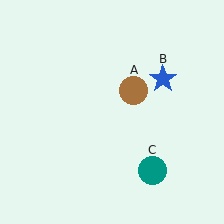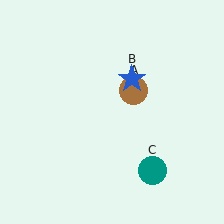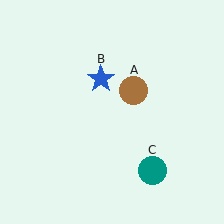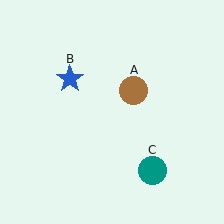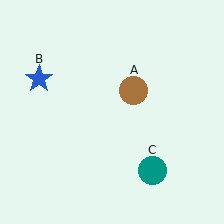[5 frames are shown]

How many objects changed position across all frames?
1 object changed position: blue star (object B).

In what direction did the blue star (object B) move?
The blue star (object B) moved left.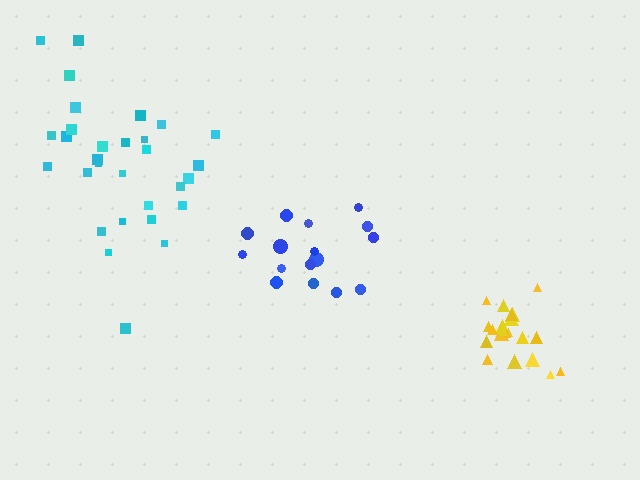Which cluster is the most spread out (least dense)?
Cyan.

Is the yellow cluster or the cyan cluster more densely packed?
Yellow.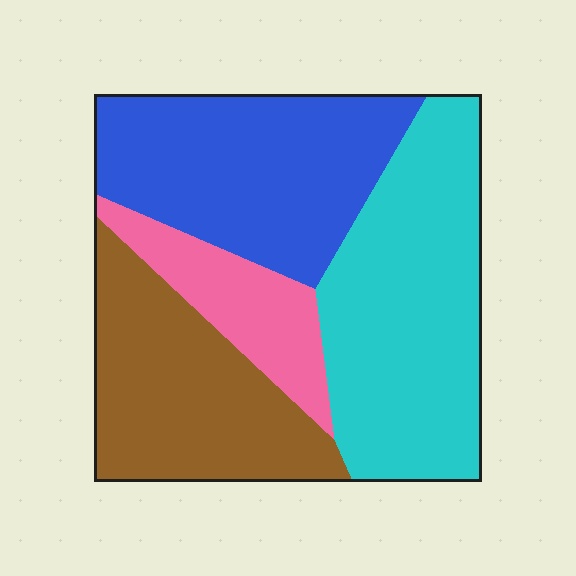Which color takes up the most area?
Cyan, at roughly 35%.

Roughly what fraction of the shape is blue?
Blue takes up between a sixth and a third of the shape.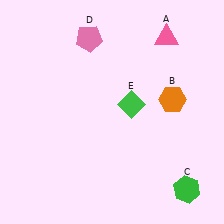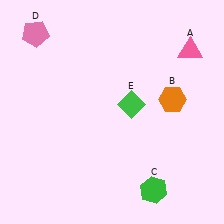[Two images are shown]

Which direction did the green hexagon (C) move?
The green hexagon (C) moved left.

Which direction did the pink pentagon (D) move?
The pink pentagon (D) moved left.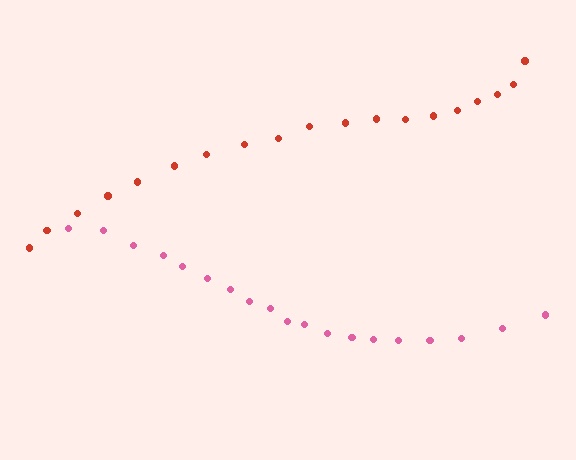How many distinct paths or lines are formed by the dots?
There are 2 distinct paths.